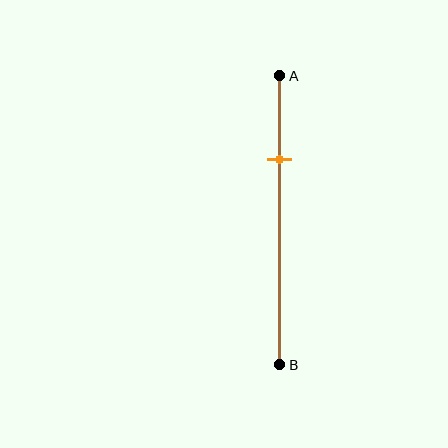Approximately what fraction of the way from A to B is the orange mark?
The orange mark is approximately 30% of the way from A to B.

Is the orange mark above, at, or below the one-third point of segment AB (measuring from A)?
The orange mark is above the one-third point of segment AB.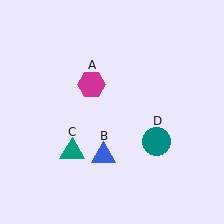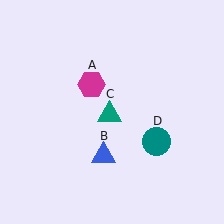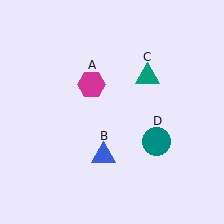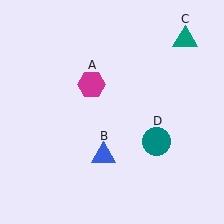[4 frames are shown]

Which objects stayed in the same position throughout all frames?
Magenta hexagon (object A) and blue triangle (object B) and teal circle (object D) remained stationary.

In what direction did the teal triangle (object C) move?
The teal triangle (object C) moved up and to the right.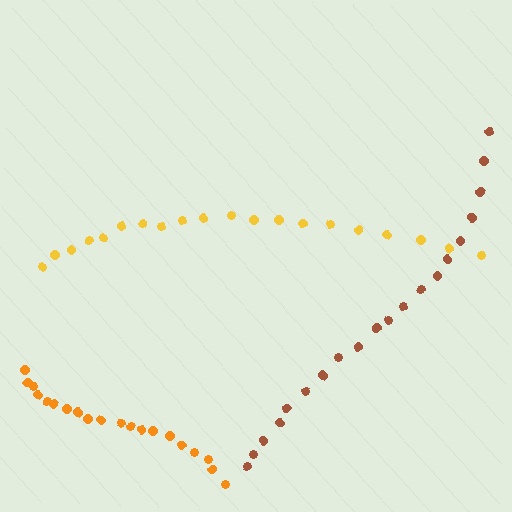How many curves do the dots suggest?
There are 3 distinct paths.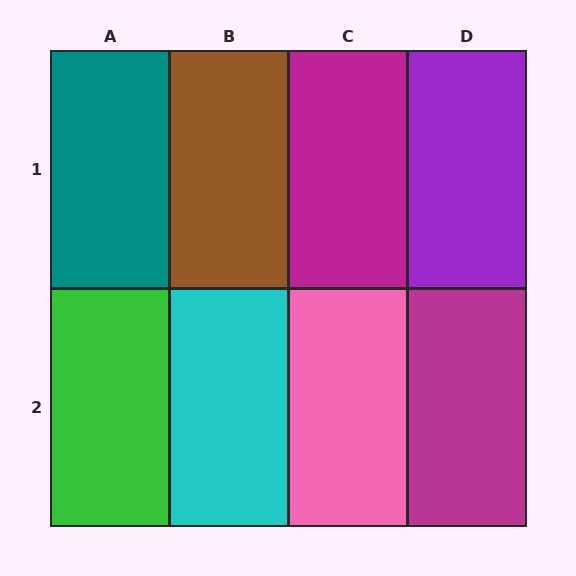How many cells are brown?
1 cell is brown.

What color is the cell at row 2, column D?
Magenta.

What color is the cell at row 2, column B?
Cyan.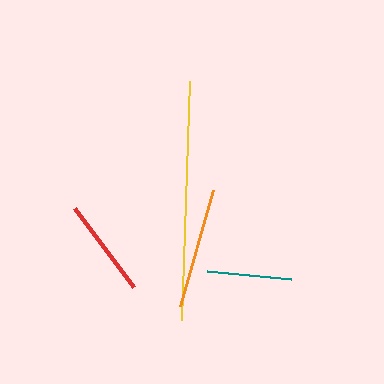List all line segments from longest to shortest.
From longest to shortest: yellow, orange, red, teal.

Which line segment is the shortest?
The teal line is the shortest at approximately 84 pixels.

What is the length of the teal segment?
The teal segment is approximately 84 pixels long.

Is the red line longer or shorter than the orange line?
The orange line is longer than the red line.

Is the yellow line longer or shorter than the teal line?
The yellow line is longer than the teal line.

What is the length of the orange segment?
The orange segment is approximately 120 pixels long.